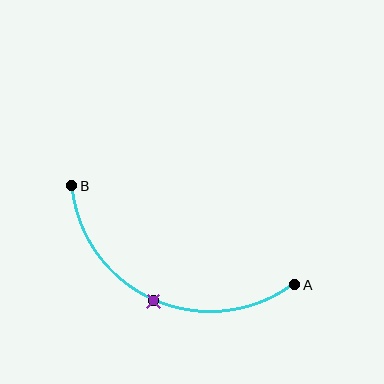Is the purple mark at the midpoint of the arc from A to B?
Yes. The purple mark lies on the arc at equal arc-length from both A and B — it is the arc midpoint.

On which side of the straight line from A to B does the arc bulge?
The arc bulges below the straight line connecting A and B.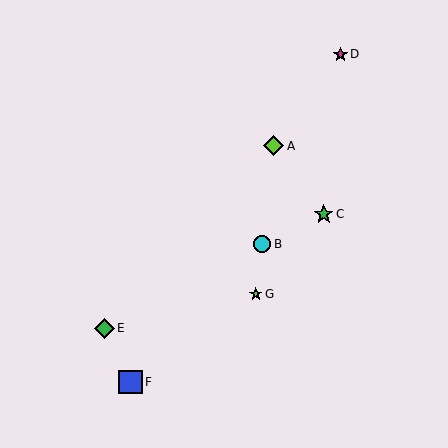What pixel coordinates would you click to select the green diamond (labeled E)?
Click at (104, 328) to select the green diamond E.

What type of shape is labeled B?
Shape B is a cyan circle.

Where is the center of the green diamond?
The center of the green diamond is at (104, 328).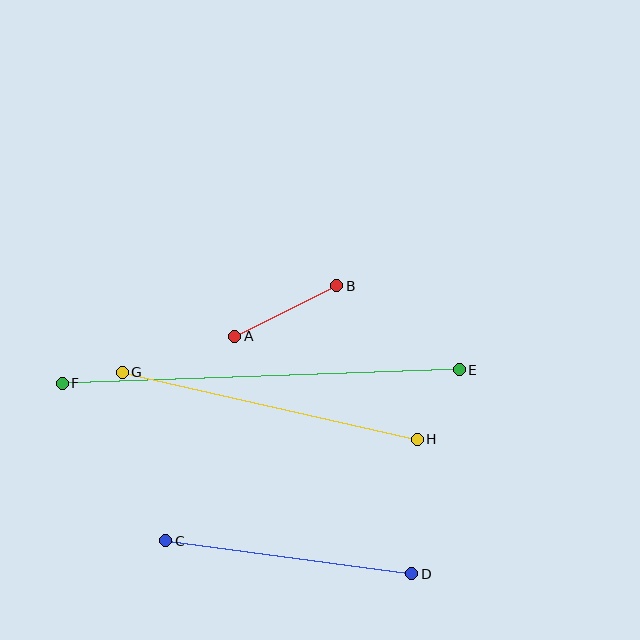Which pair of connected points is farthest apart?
Points E and F are farthest apart.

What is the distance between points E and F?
The distance is approximately 397 pixels.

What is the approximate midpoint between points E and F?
The midpoint is at approximately (261, 377) pixels.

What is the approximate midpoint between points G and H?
The midpoint is at approximately (270, 406) pixels.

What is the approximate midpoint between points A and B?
The midpoint is at approximately (286, 311) pixels.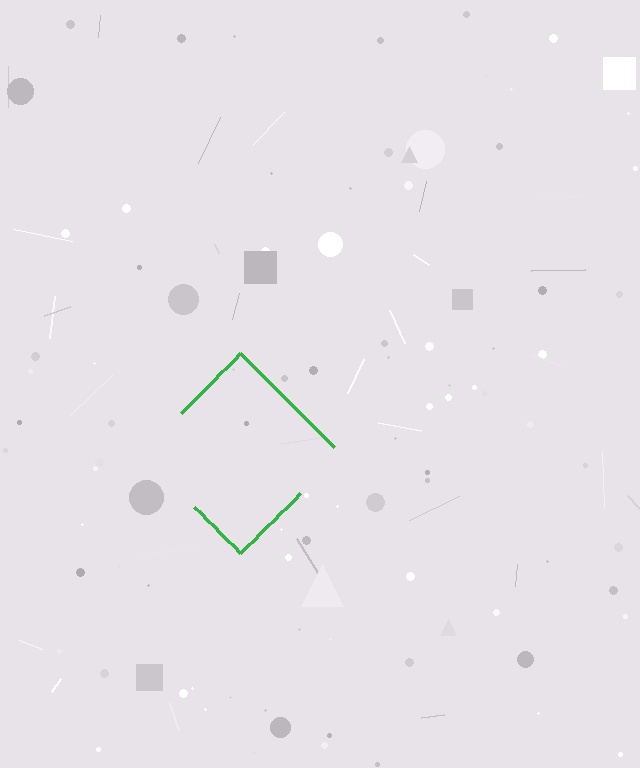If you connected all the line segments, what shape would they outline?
They would outline a diamond.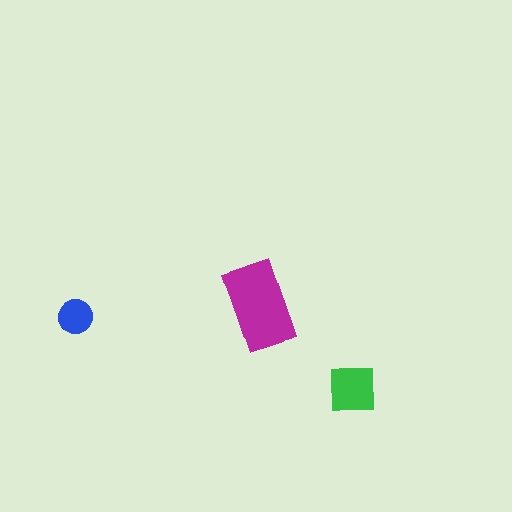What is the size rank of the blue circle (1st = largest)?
3rd.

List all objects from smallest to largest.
The blue circle, the green square, the magenta rectangle.